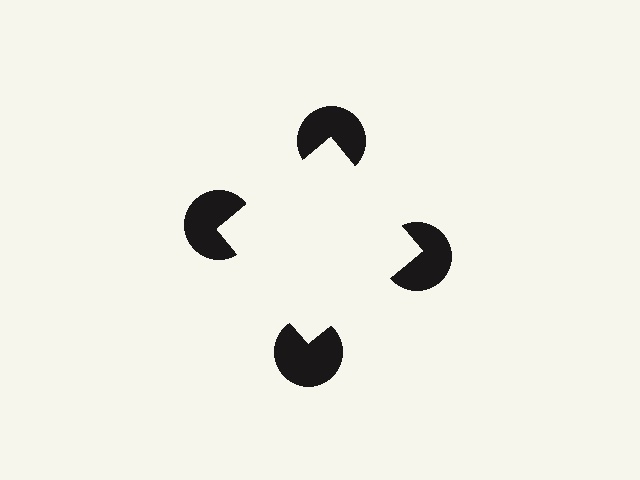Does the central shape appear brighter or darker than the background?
It typically appears slightly brighter than the background, even though no actual brightness change is drawn.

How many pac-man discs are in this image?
There are 4 — one at each vertex of the illusory square.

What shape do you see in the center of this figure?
An illusory square — its edges are inferred from the aligned wedge cuts in the pac-man discs, not physically drawn.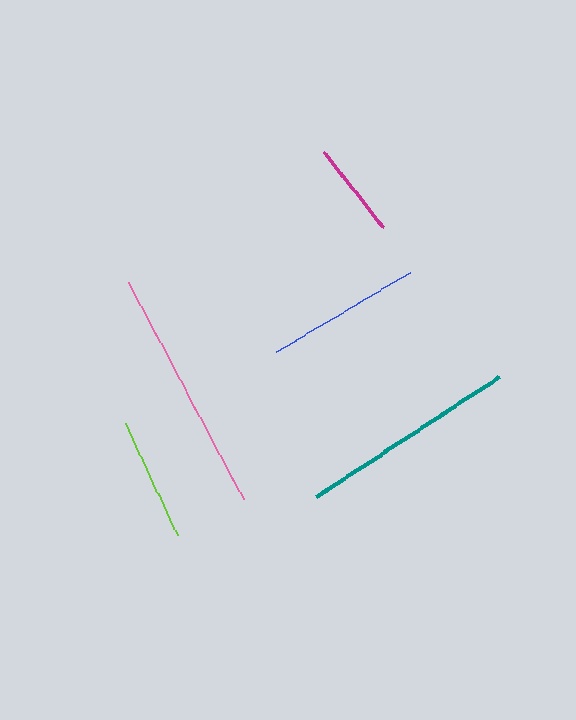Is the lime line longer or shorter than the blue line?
The blue line is longer than the lime line.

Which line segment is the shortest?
The magenta line is the shortest at approximately 96 pixels.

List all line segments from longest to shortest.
From longest to shortest: pink, teal, blue, lime, magenta.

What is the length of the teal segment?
The teal segment is approximately 219 pixels long.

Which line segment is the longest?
The pink line is the longest at approximately 246 pixels.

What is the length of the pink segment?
The pink segment is approximately 246 pixels long.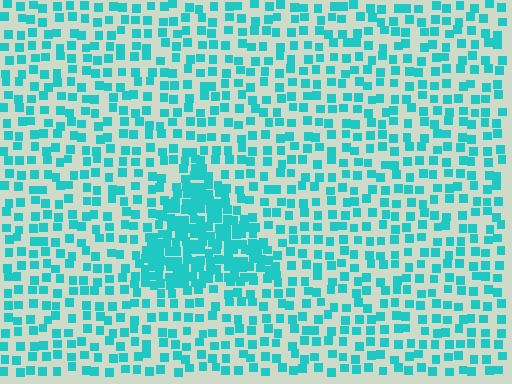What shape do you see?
I see a triangle.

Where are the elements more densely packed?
The elements are more densely packed inside the triangle boundary.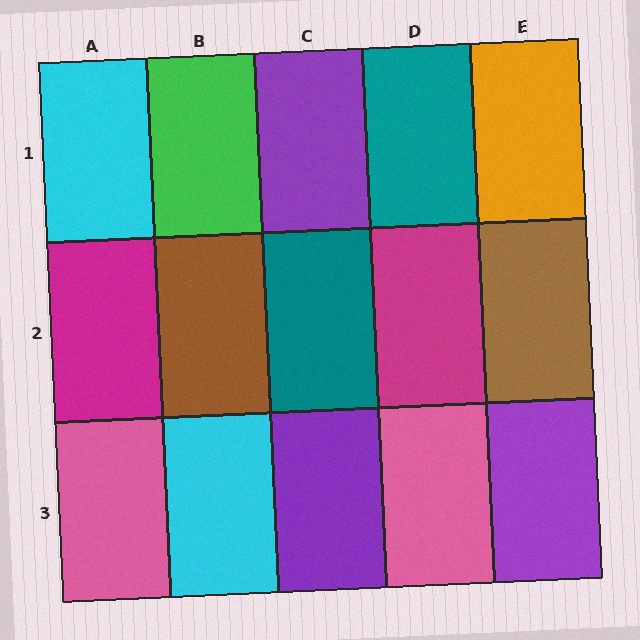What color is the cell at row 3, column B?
Cyan.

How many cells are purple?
3 cells are purple.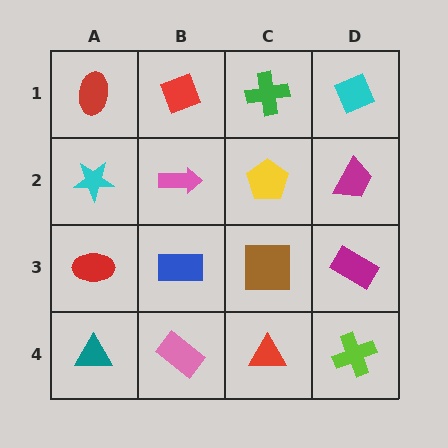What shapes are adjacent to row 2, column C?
A green cross (row 1, column C), a brown square (row 3, column C), a pink arrow (row 2, column B), a magenta trapezoid (row 2, column D).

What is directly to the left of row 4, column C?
A pink rectangle.